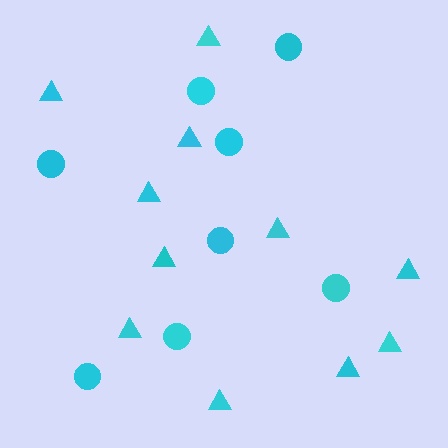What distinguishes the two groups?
There are 2 groups: one group of triangles (11) and one group of circles (8).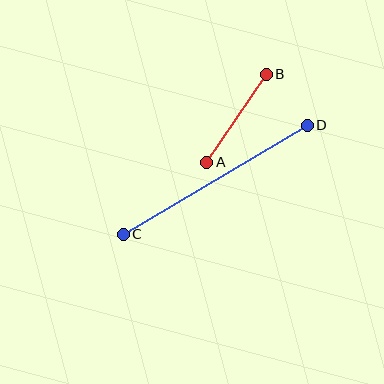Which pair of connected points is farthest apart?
Points C and D are farthest apart.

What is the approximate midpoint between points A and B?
The midpoint is at approximately (236, 118) pixels.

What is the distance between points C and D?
The distance is approximately 214 pixels.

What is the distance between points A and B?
The distance is approximately 106 pixels.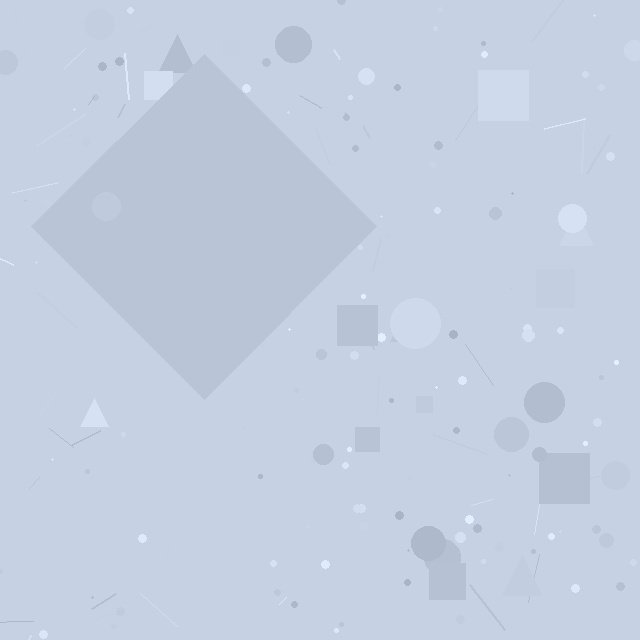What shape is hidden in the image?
A diamond is hidden in the image.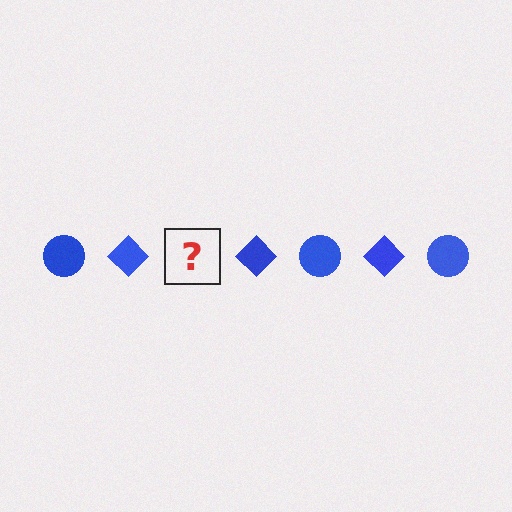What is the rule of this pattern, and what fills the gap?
The rule is that the pattern cycles through circle, diamond shapes in blue. The gap should be filled with a blue circle.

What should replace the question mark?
The question mark should be replaced with a blue circle.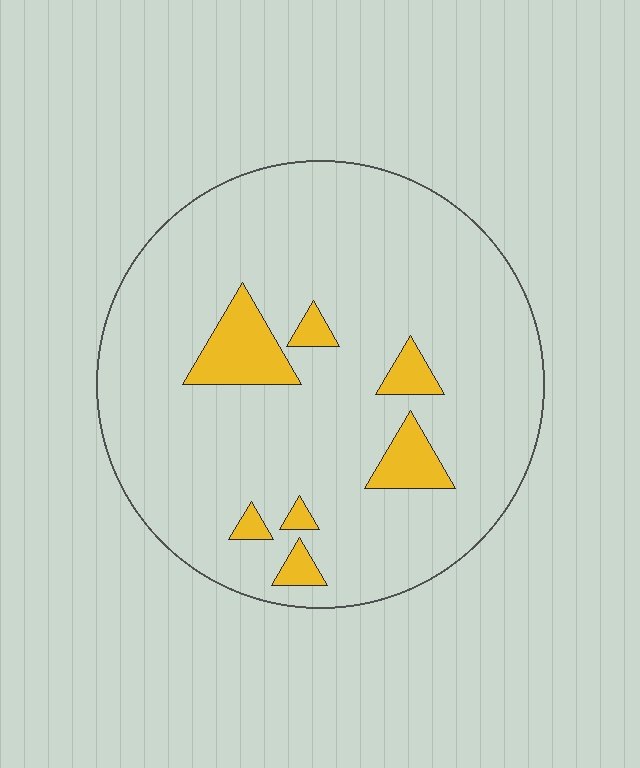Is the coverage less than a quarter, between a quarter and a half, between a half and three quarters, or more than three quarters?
Less than a quarter.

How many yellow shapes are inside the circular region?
7.